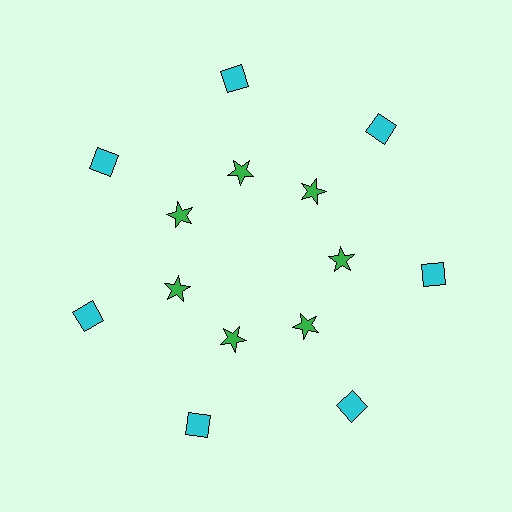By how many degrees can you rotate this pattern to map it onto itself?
The pattern maps onto itself every 51 degrees of rotation.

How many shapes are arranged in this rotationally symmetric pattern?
There are 14 shapes, arranged in 7 groups of 2.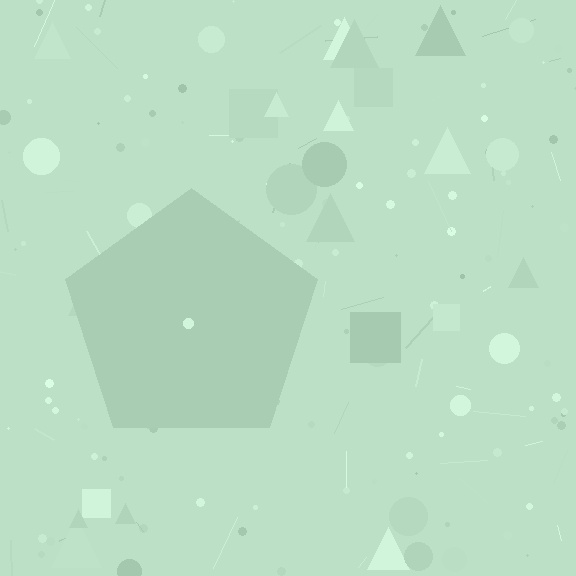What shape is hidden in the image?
A pentagon is hidden in the image.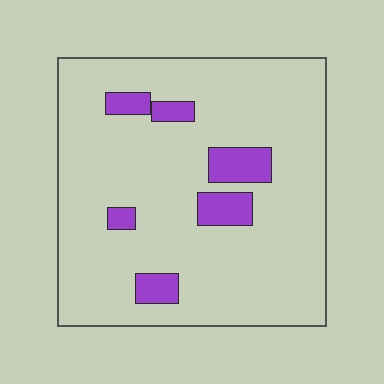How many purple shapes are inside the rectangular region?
6.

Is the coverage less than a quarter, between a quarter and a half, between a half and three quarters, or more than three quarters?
Less than a quarter.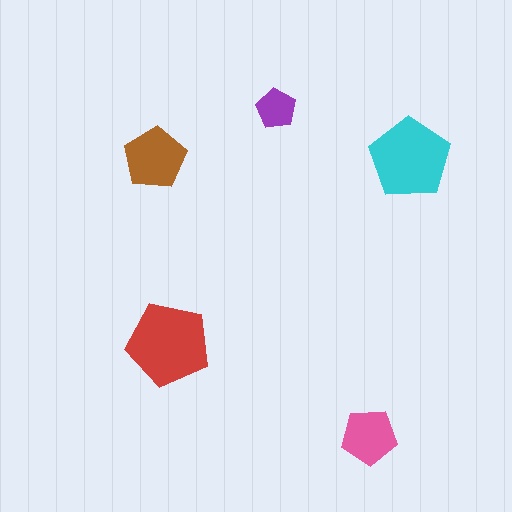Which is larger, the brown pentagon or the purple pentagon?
The brown one.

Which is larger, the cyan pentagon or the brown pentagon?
The cyan one.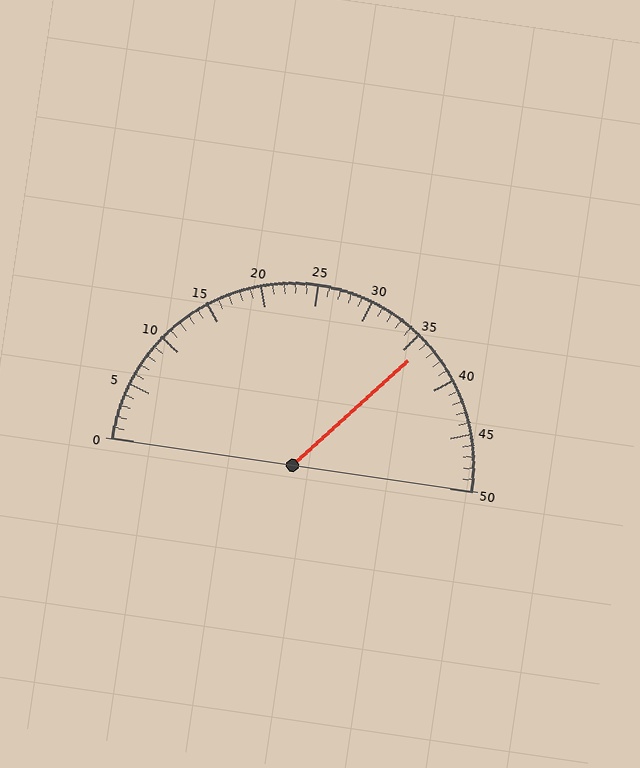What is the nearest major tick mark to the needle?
The nearest major tick mark is 35.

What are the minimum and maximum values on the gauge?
The gauge ranges from 0 to 50.